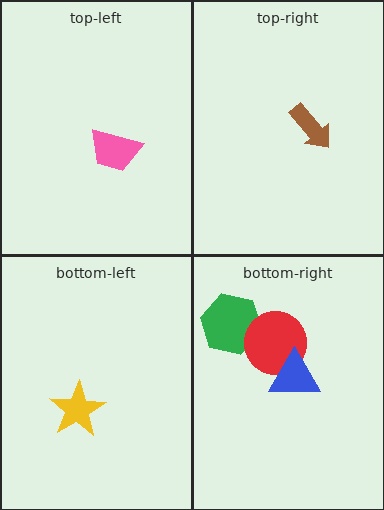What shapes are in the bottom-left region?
The yellow star.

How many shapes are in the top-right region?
1.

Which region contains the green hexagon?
The bottom-right region.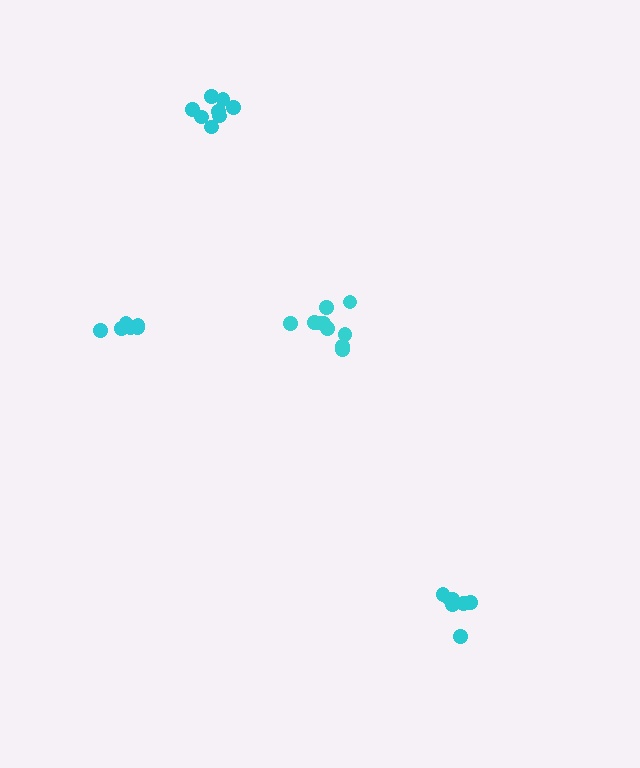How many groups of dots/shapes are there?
There are 4 groups.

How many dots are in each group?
Group 1: 10 dots, Group 2: 8 dots, Group 3: 6 dots, Group 4: 7 dots (31 total).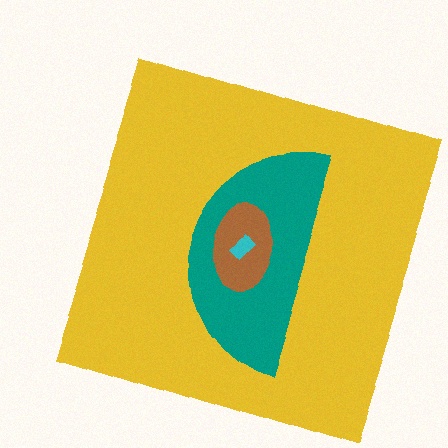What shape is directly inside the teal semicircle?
The brown ellipse.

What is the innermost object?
The cyan rectangle.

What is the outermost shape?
The yellow square.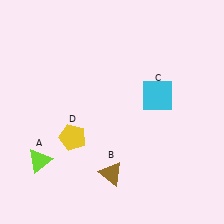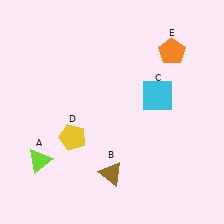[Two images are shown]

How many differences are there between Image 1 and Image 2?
There is 1 difference between the two images.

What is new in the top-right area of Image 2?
An orange pentagon (E) was added in the top-right area of Image 2.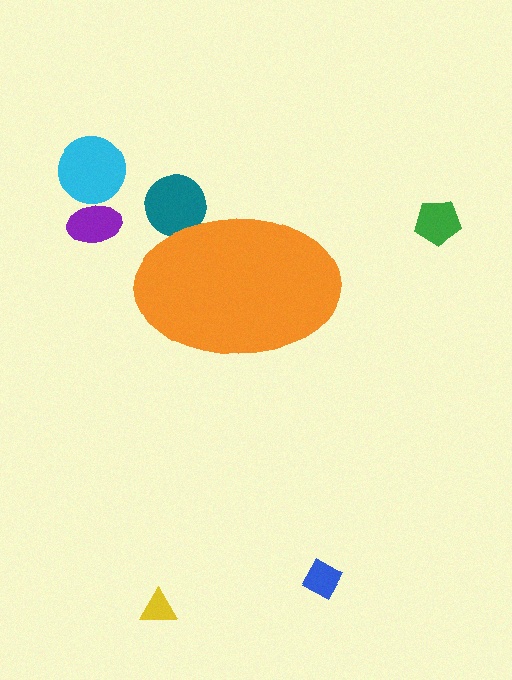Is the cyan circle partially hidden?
No, the cyan circle is fully visible.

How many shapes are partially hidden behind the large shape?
1 shape is partially hidden.